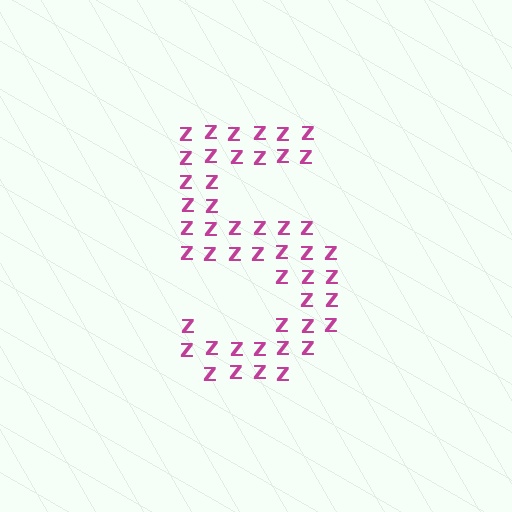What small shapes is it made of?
It is made of small letter Z's.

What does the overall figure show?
The overall figure shows the digit 5.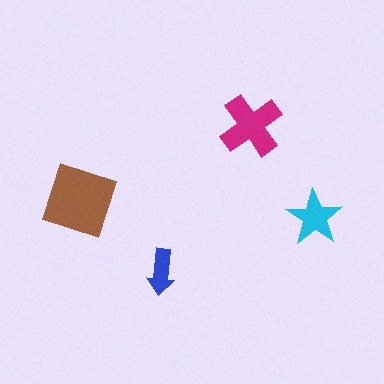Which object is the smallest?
The blue arrow.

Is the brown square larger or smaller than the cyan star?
Larger.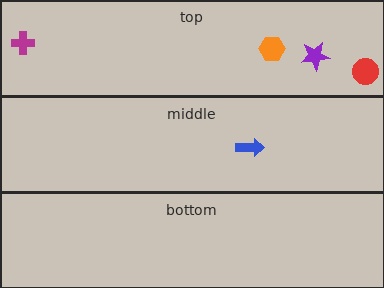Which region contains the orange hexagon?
The top region.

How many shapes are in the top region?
4.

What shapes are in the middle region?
The blue arrow.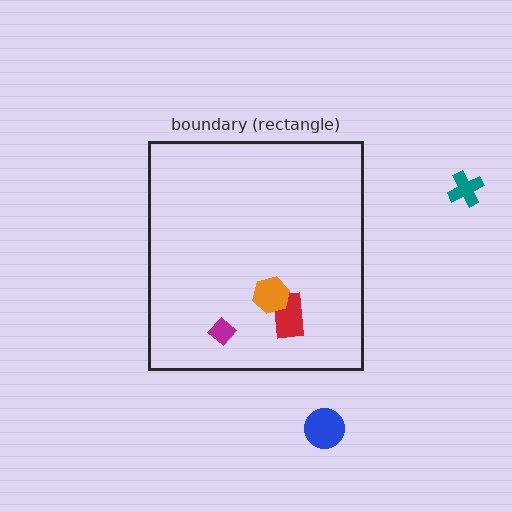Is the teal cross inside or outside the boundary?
Outside.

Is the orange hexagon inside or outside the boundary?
Inside.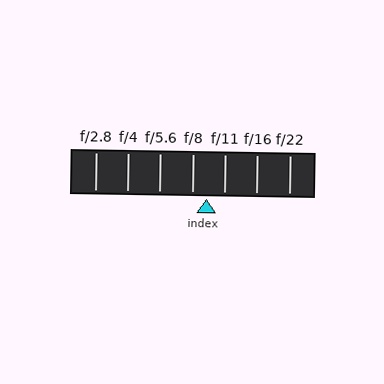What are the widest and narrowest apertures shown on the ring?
The widest aperture shown is f/2.8 and the narrowest is f/22.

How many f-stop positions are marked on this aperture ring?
There are 7 f-stop positions marked.